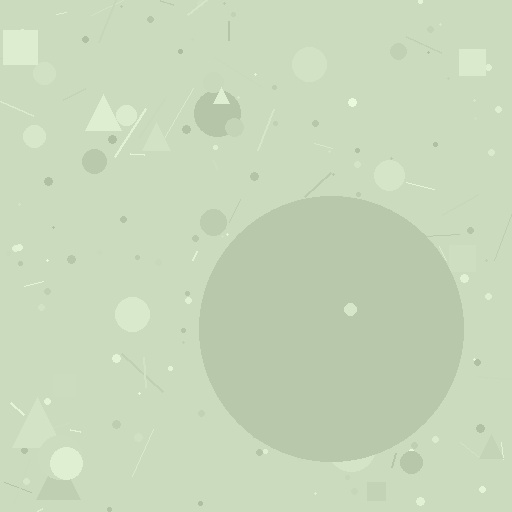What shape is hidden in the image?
A circle is hidden in the image.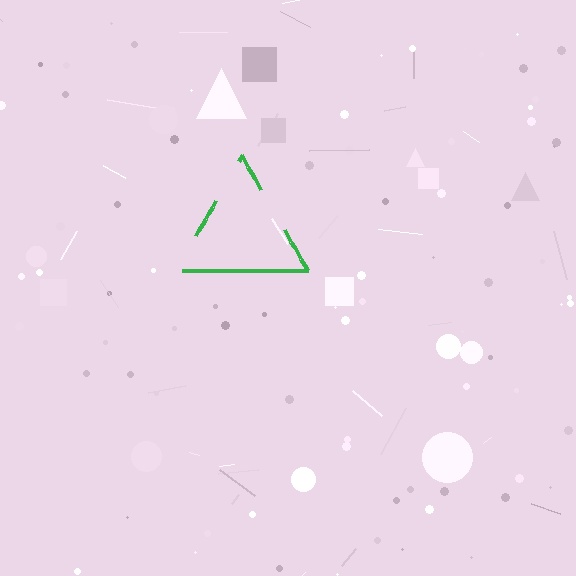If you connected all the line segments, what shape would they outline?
They would outline a triangle.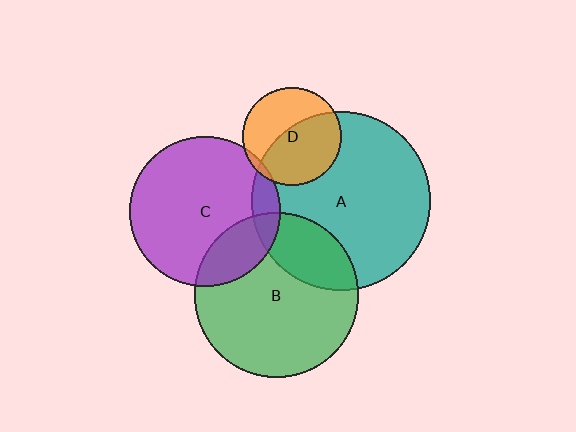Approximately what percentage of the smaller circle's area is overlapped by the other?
Approximately 10%.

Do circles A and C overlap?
Yes.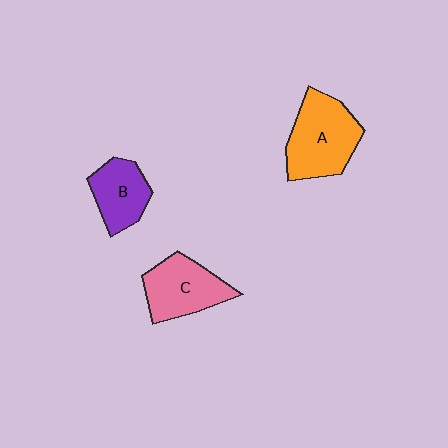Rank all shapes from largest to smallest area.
From largest to smallest: A (orange), C (pink), B (purple).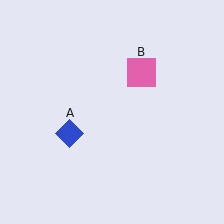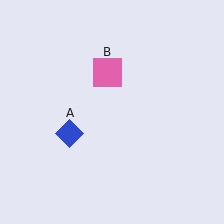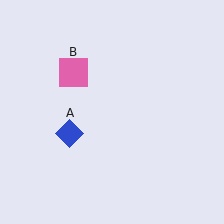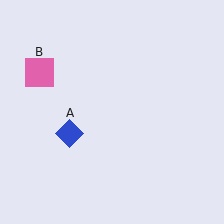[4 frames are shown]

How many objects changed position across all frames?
1 object changed position: pink square (object B).